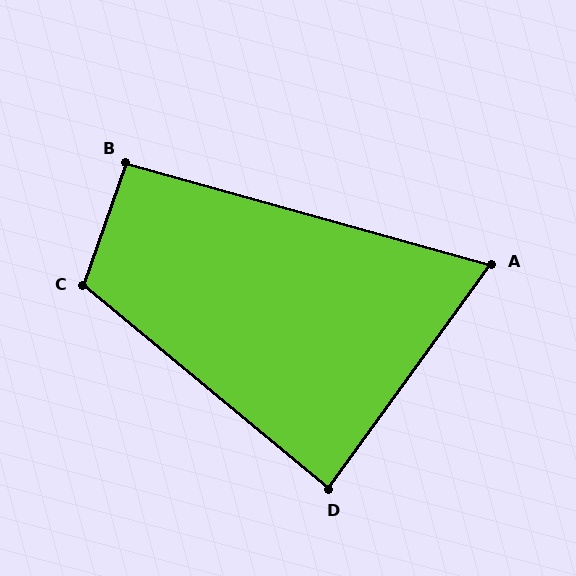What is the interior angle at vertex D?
Approximately 86 degrees (approximately right).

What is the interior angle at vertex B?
Approximately 94 degrees (approximately right).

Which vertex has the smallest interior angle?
A, at approximately 70 degrees.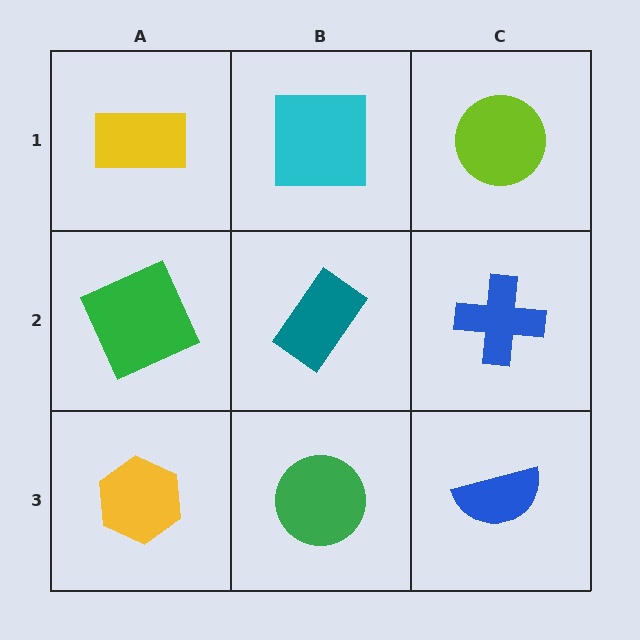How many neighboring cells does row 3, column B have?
3.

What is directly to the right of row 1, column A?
A cyan square.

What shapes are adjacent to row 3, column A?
A green square (row 2, column A), a green circle (row 3, column B).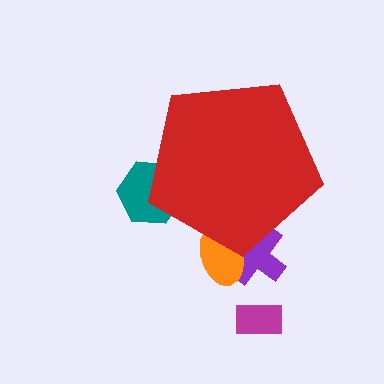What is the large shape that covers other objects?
A red pentagon.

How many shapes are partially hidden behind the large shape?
3 shapes are partially hidden.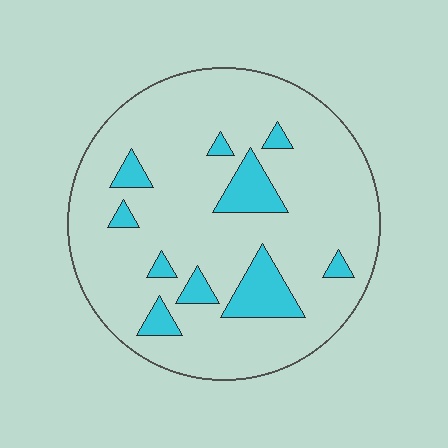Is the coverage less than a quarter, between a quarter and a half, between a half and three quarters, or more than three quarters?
Less than a quarter.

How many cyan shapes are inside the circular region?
10.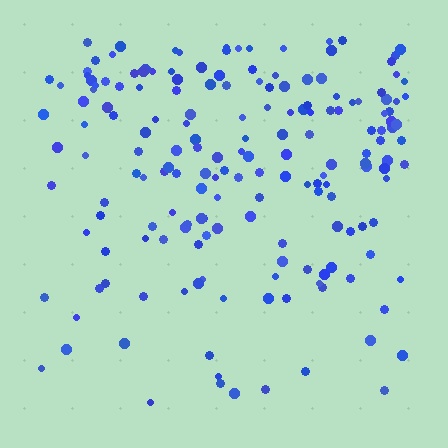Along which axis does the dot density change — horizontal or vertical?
Vertical.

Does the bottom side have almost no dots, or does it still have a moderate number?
Still a moderate number, just noticeably fewer than the top.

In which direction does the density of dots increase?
From bottom to top, with the top side densest.